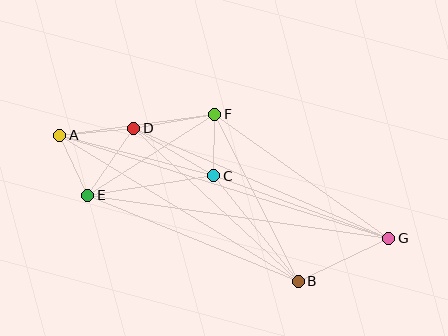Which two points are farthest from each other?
Points A and G are farthest from each other.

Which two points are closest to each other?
Points C and F are closest to each other.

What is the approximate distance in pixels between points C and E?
The distance between C and E is approximately 128 pixels.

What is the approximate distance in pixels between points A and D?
The distance between A and D is approximately 74 pixels.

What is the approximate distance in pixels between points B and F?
The distance between B and F is approximately 186 pixels.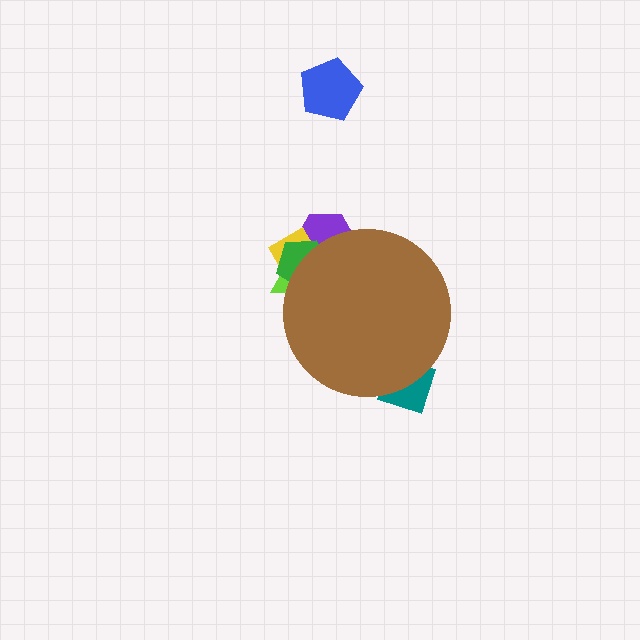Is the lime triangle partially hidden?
Yes, the lime triangle is partially hidden behind the brown circle.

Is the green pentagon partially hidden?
Yes, the green pentagon is partially hidden behind the brown circle.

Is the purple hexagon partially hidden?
Yes, the purple hexagon is partially hidden behind the brown circle.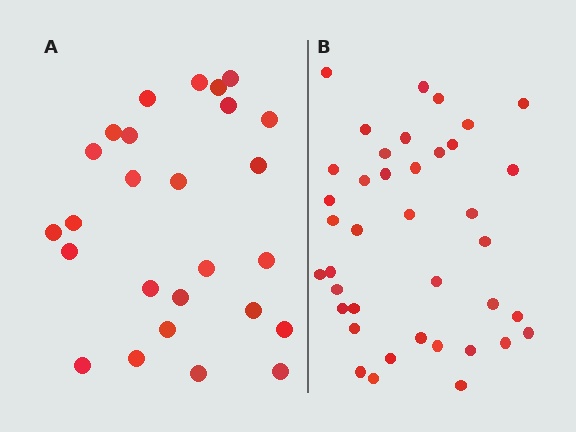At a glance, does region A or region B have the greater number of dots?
Region B (the right region) has more dots.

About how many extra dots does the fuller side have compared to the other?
Region B has approximately 15 more dots than region A.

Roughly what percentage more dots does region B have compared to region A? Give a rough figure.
About 50% more.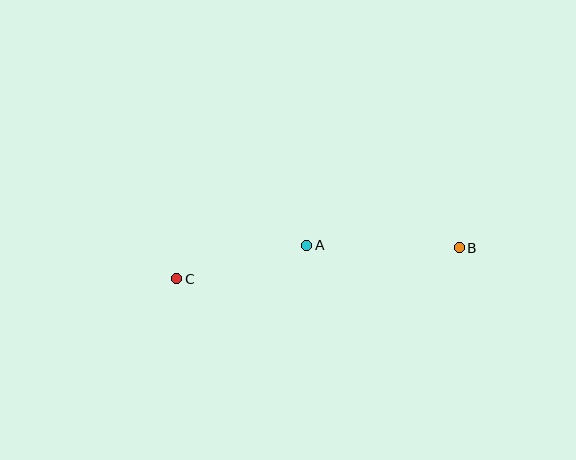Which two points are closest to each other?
Points A and C are closest to each other.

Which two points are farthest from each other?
Points B and C are farthest from each other.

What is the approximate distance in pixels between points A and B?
The distance between A and B is approximately 153 pixels.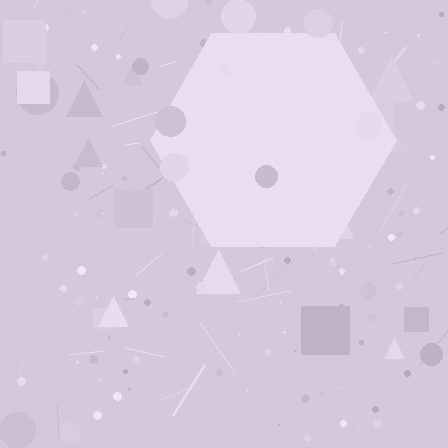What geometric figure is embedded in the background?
A hexagon is embedded in the background.